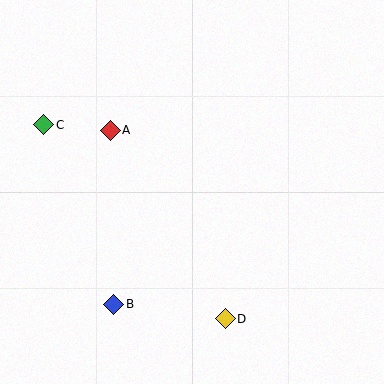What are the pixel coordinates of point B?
Point B is at (114, 304).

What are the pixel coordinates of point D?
Point D is at (225, 319).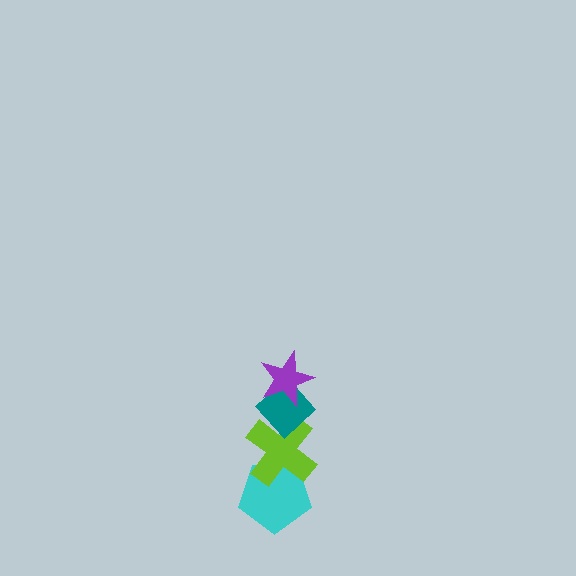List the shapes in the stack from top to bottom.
From top to bottom: the purple star, the teal diamond, the lime cross, the cyan pentagon.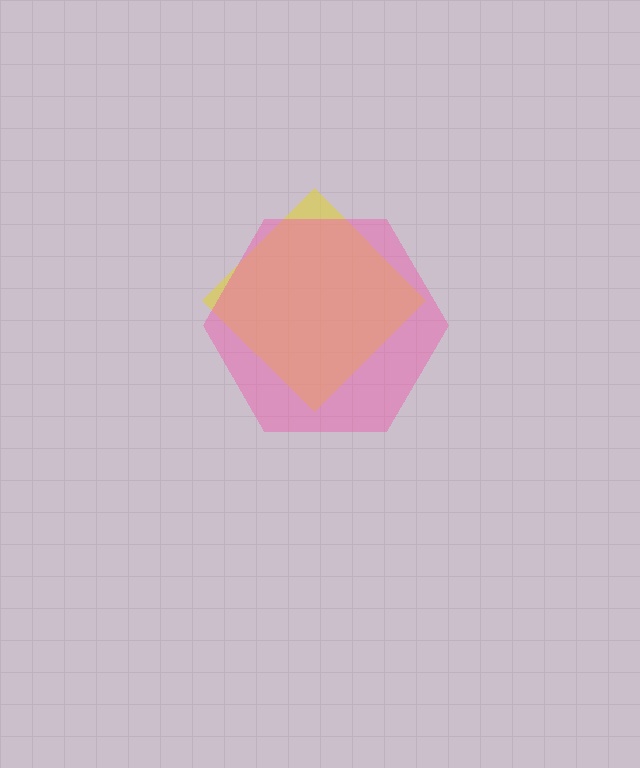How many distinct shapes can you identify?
There are 2 distinct shapes: a yellow diamond, a pink hexagon.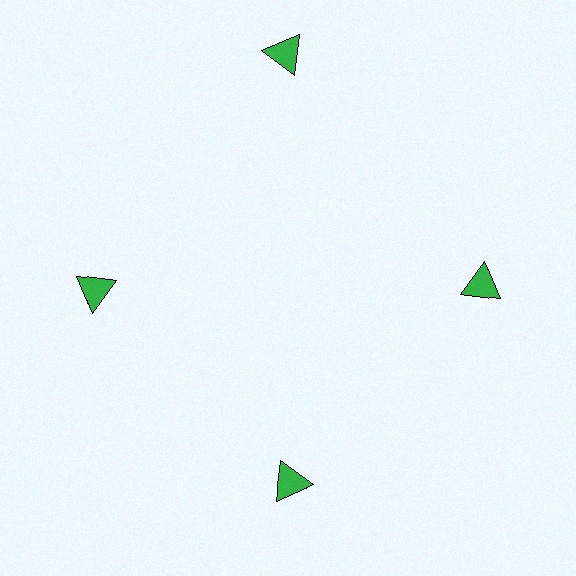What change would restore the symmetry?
The symmetry would be restored by moving it inward, back onto the ring so that all 4 triangles sit at equal angles and equal distance from the center.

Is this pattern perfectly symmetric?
No. The 4 green triangles are arranged in a ring, but one element near the 12 o'clock position is pushed outward from the center, breaking the 4-fold rotational symmetry.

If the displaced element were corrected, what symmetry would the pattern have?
It would have 4-fold rotational symmetry — the pattern would map onto itself every 90 degrees.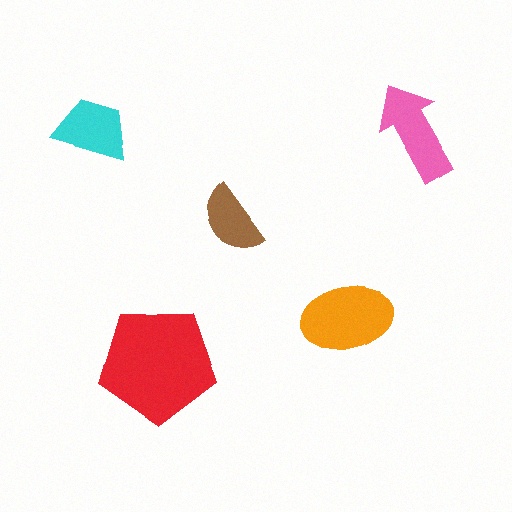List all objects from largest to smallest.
The red pentagon, the orange ellipse, the pink arrow, the cyan trapezoid, the brown semicircle.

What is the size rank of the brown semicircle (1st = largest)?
5th.